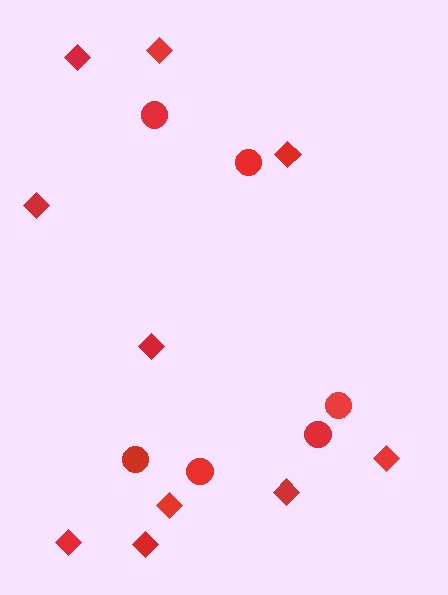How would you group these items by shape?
There are 2 groups: one group of diamonds (10) and one group of circles (6).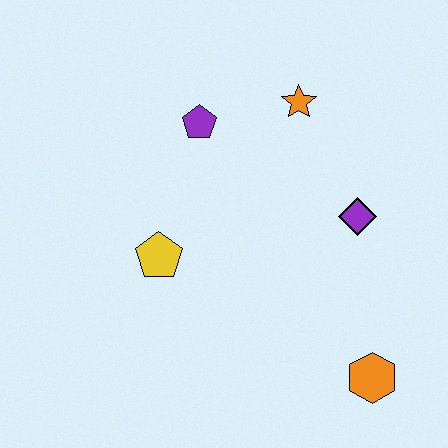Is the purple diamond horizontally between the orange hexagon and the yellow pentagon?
Yes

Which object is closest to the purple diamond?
The orange star is closest to the purple diamond.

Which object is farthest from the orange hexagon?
The purple pentagon is farthest from the orange hexagon.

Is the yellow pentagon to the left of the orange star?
Yes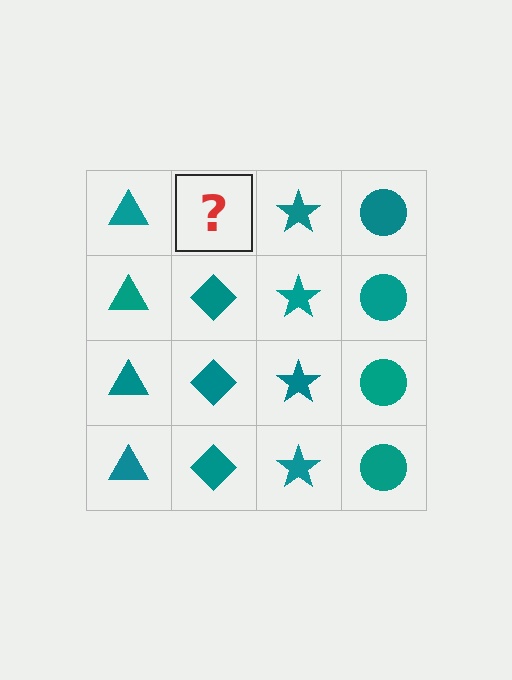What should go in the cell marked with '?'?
The missing cell should contain a teal diamond.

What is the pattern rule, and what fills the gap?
The rule is that each column has a consistent shape. The gap should be filled with a teal diamond.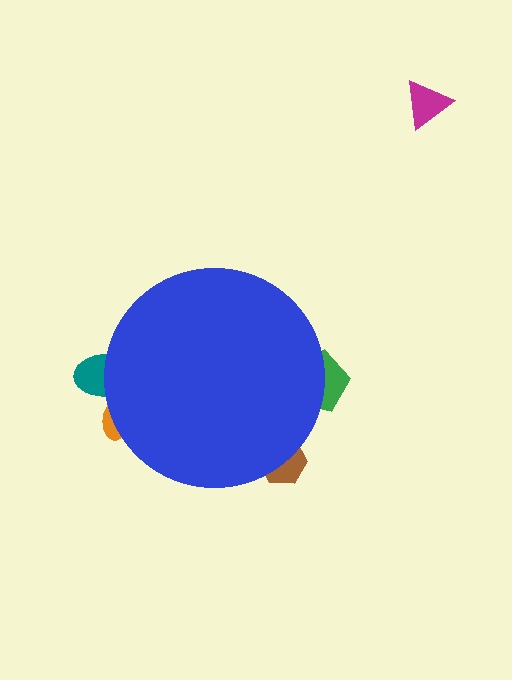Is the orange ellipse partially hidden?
Yes, the orange ellipse is partially hidden behind the blue circle.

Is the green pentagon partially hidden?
Yes, the green pentagon is partially hidden behind the blue circle.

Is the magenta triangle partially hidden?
No, the magenta triangle is fully visible.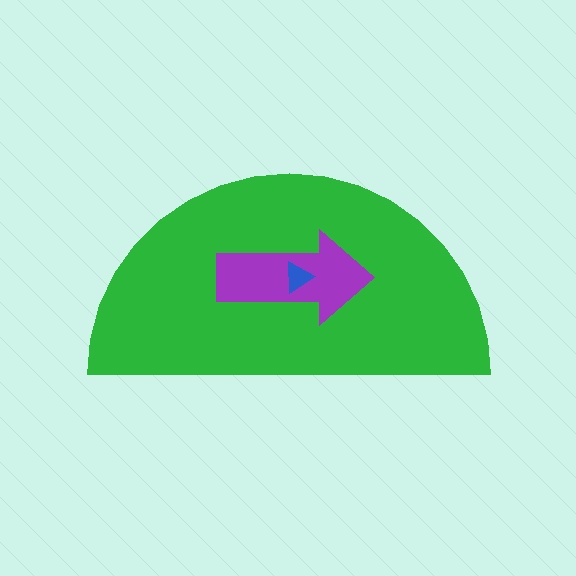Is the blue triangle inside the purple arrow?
Yes.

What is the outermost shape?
The green semicircle.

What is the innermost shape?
The blue triangle.